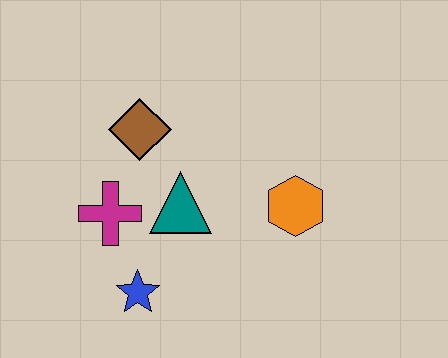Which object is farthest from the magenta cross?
The orange hexagon is farthest from the magenta cross.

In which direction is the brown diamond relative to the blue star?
The brown diamond is above the blue star.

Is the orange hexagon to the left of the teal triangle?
No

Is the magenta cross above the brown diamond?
No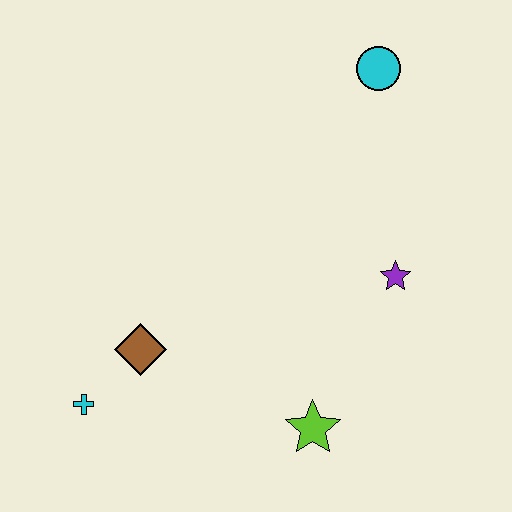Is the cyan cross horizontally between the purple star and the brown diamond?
No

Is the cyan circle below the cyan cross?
No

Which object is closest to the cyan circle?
The purple star is closest to the cyan circle.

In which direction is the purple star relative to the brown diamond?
The purple star is to the right of the brown diamond.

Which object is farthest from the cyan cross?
The cyan circle is farthest from the cyan cross.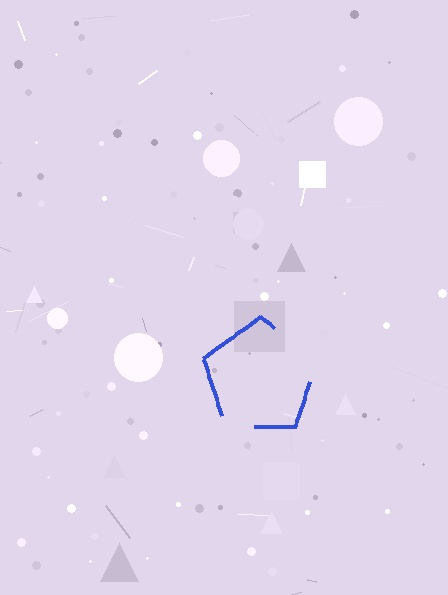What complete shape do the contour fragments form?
The contour fragments form a pentagon.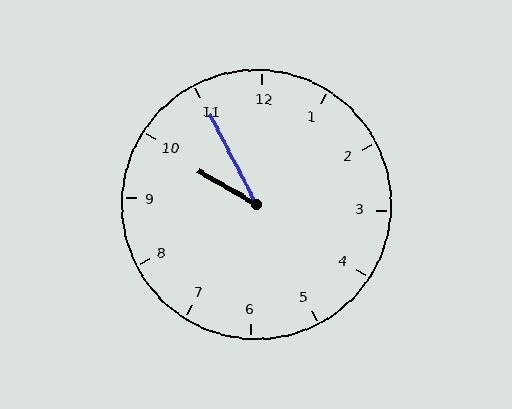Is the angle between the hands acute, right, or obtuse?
It is acute.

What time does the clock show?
9:55.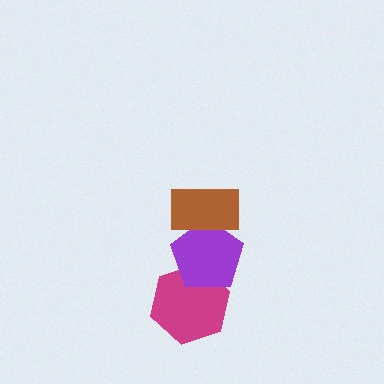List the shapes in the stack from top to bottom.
From top to bottom: the brown rectangle, the purple pentagon, the magenta hexagon.